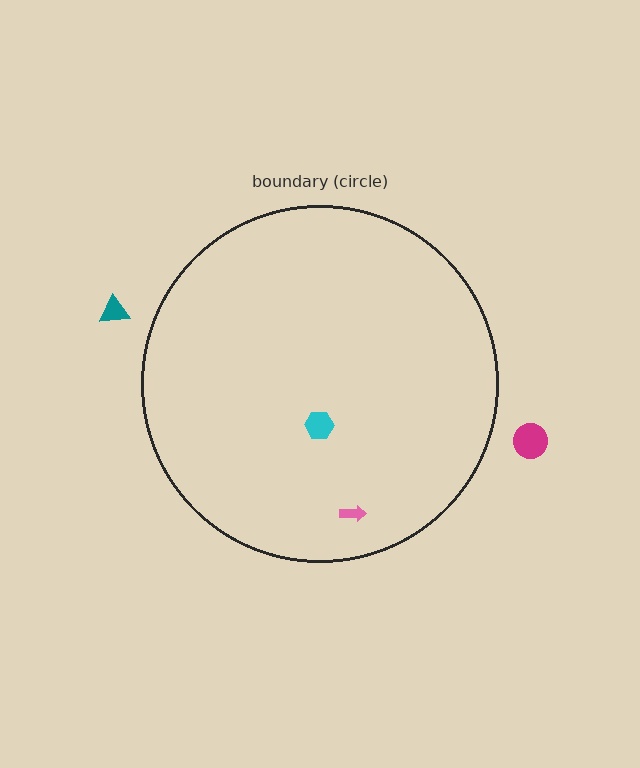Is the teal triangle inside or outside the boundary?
Outside.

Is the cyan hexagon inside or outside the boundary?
Inside.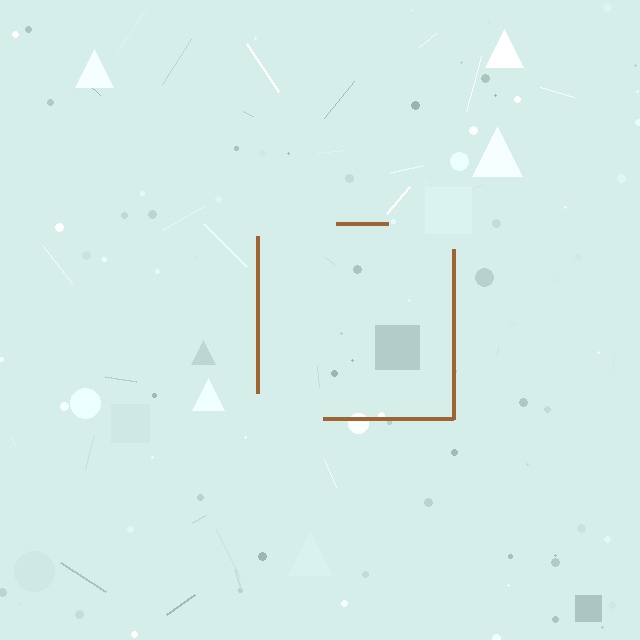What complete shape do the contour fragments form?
The contour fragments form a square.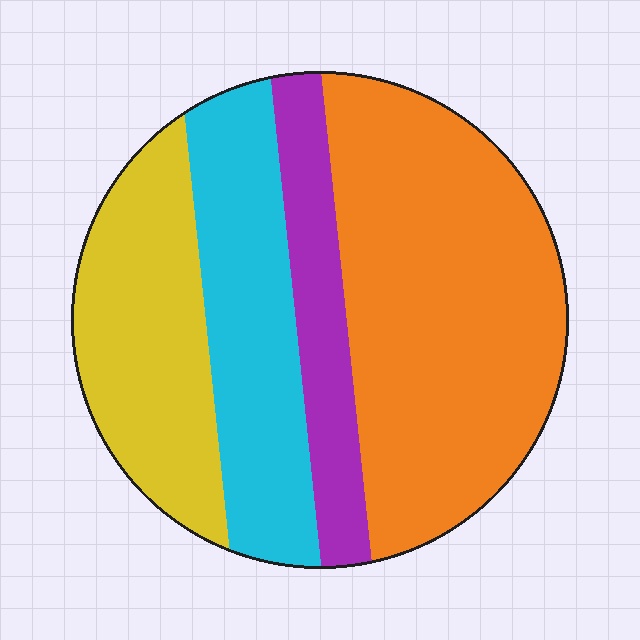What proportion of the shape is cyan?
Cyan takes up about one fifth (1/5) of the shape.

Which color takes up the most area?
Orange, at roughly 45%.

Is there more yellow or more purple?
Yellow.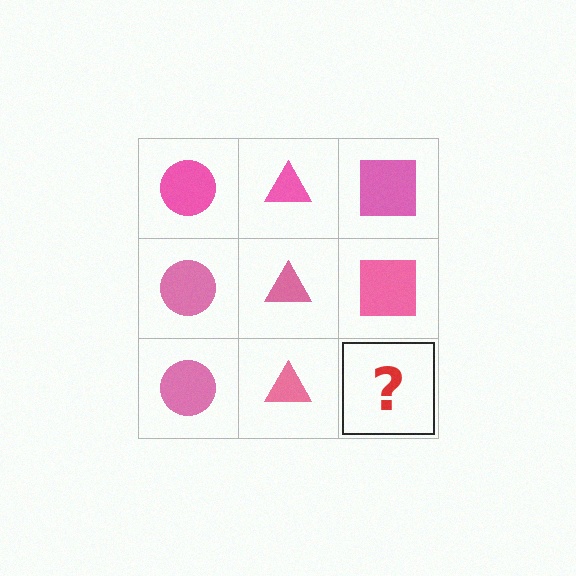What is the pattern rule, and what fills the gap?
The rule is that each column has a consistent shape. The gap should be filled with a pink square.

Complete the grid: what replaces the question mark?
The question mark should be replaced with a pink square.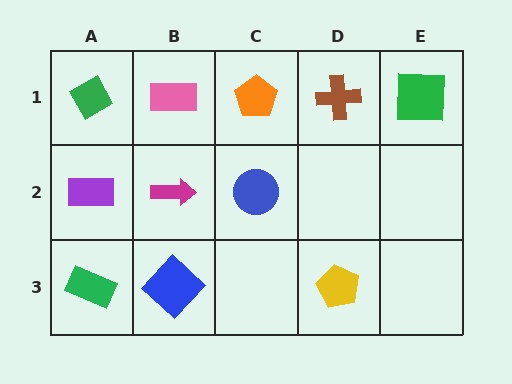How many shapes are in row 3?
3 shapes.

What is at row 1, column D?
A brown cross.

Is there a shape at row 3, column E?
No, that cell is empty.